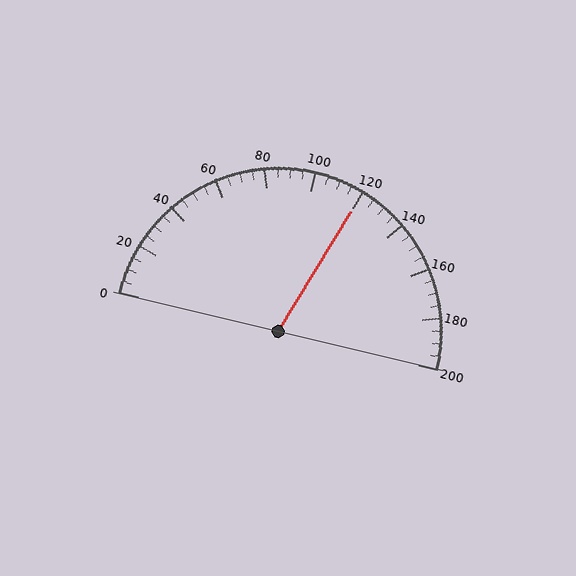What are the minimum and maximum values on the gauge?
The gauge ranges from 0 to 200.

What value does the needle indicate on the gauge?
The needle indicates approximately 120.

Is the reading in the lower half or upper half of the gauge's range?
The reading is in the upper half of the range (0 to 200).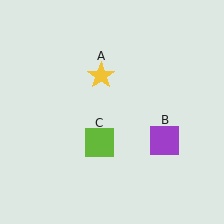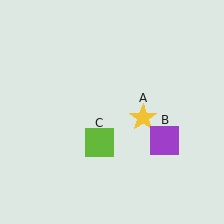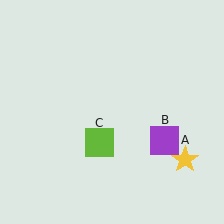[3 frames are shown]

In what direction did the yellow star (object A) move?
The yellow star (object A) moved down and to the right.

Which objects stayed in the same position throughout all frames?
Purple square (object B) and lime square (object C) remained stationary.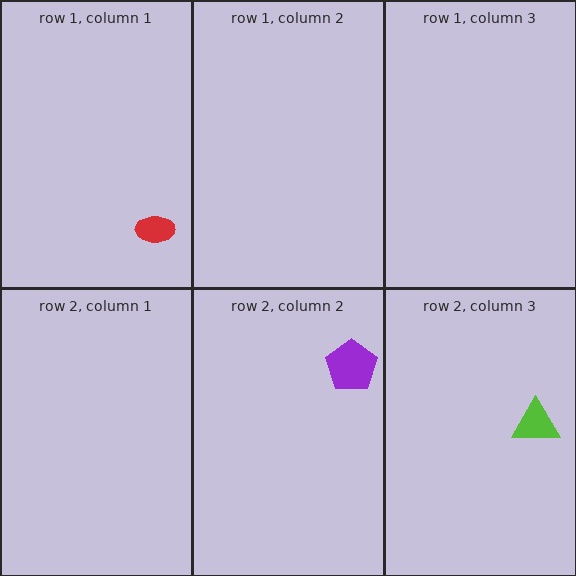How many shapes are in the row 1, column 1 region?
1.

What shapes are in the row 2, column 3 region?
The lime triangle.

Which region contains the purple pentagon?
The row 2, column 2 region.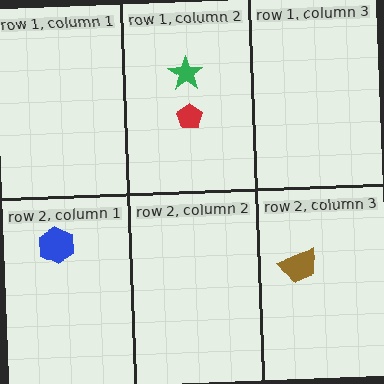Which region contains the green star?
The row 1, column 2 region.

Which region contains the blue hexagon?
The row 2, column 1 region.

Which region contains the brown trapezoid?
The row 2, column 3 region.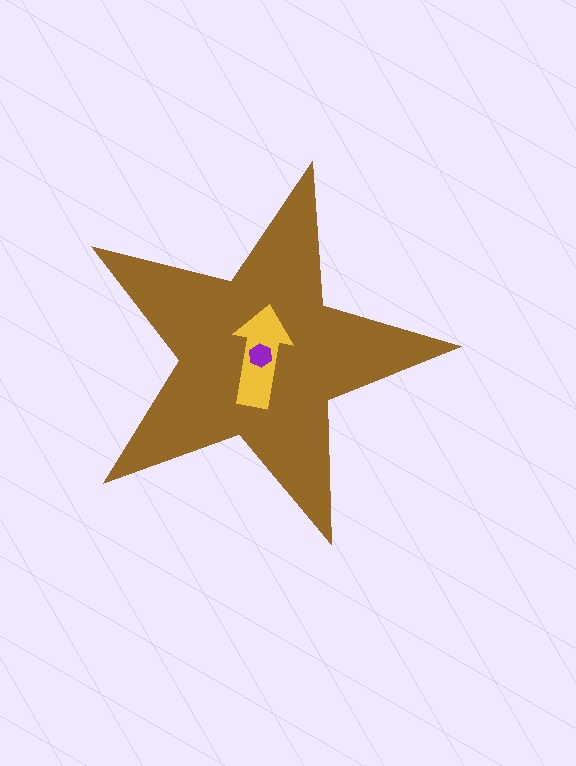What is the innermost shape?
The purple hexagon.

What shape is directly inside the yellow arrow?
The purple hexagon.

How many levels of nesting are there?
3.